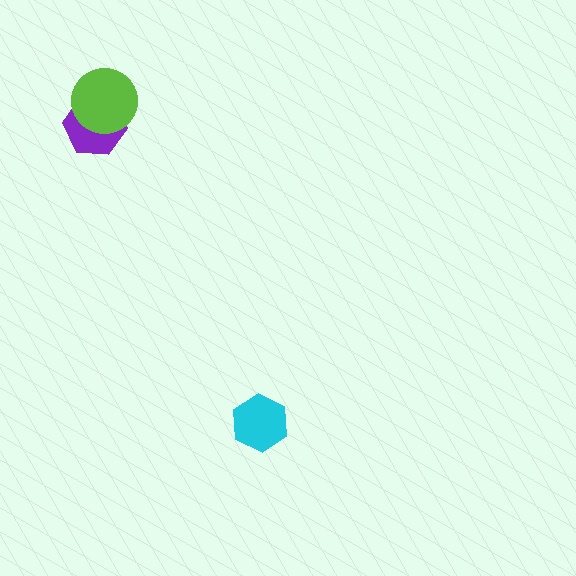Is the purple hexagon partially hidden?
Yes, it is partially covered by another shape.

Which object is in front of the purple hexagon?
The lime circle is in front of the purple hexagon.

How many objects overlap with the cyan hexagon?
0 objects overlap with the cyan hexagon.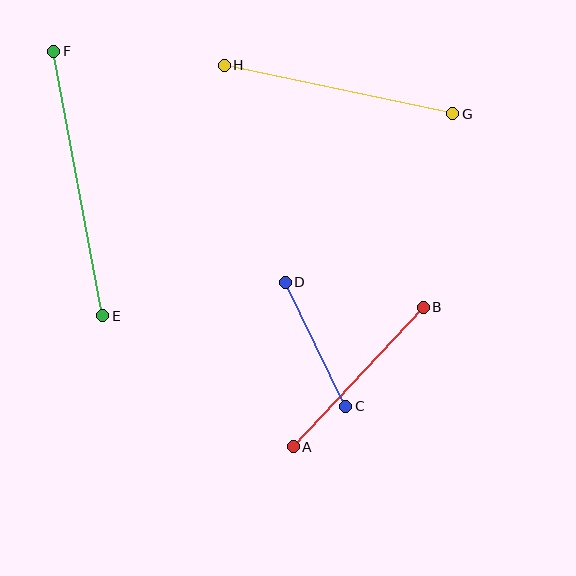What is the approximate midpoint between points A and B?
The midpoint is at approximately (358, 377) pixels.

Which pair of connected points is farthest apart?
Points E and F are farthest apart.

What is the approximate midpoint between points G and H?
The midpoint is at approximately (338, 90) pixels.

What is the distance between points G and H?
The distance is approximately 234 pixels.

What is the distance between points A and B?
The distance is approximately 191 pixels.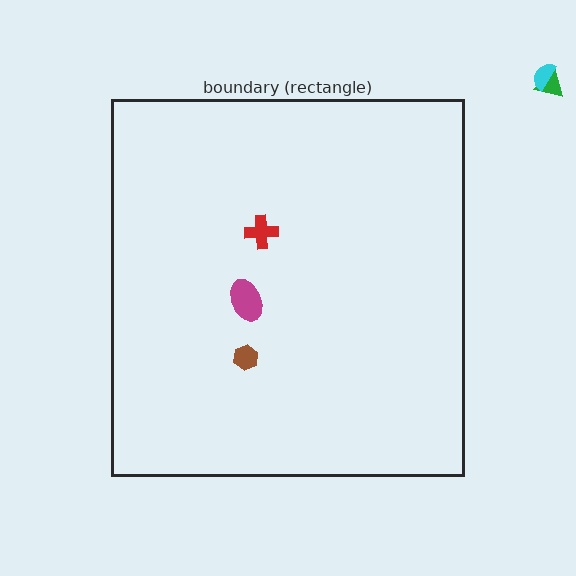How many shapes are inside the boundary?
3 inside, 2 outside.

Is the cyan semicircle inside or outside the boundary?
Outside.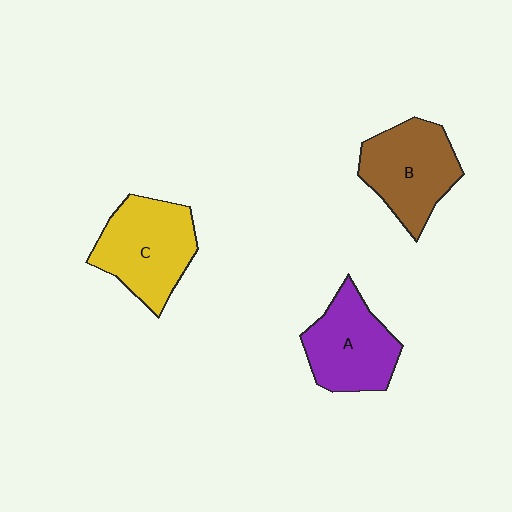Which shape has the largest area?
Shape C (yellow).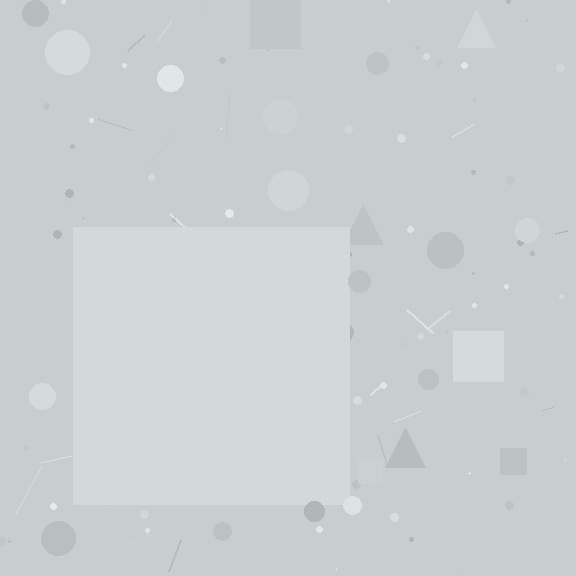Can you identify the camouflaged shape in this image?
The camouflaged shape is a square.